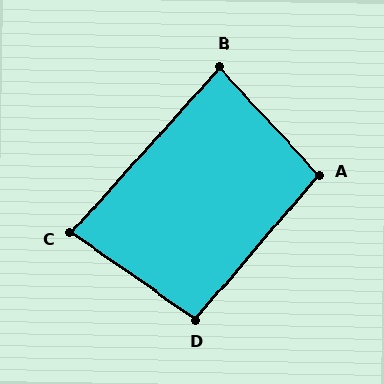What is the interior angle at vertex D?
Approximately 96 degrees (obtuse).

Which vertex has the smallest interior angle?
C, at approximately 83 degrees.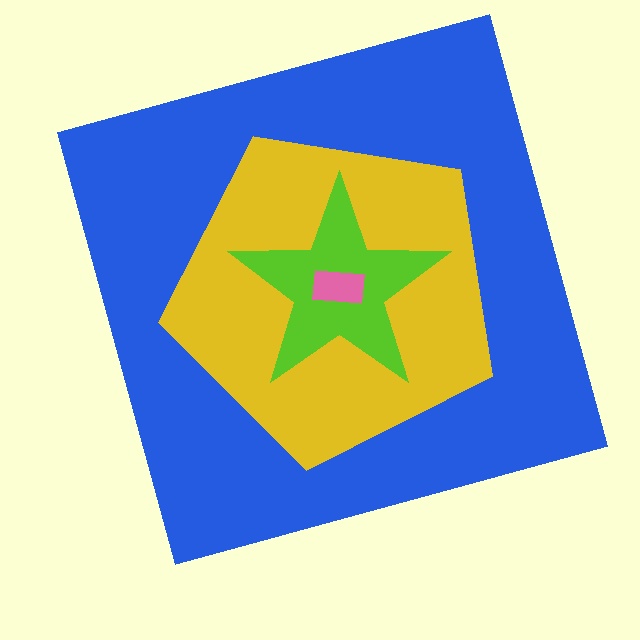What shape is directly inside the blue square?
The yellow pentagon.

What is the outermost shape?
The blue square.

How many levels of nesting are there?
4.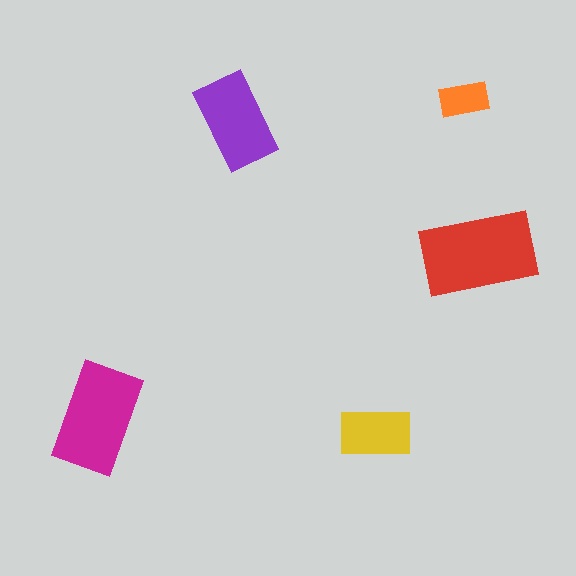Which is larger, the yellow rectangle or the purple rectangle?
The purple one.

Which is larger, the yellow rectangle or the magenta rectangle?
The magenta one.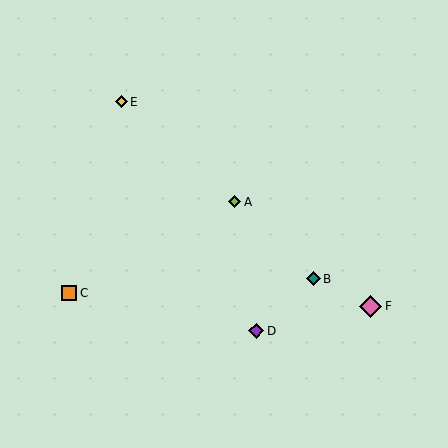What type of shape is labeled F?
Shape F is a pink diamond.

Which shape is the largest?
The pink diamond (labeled F) is the largest.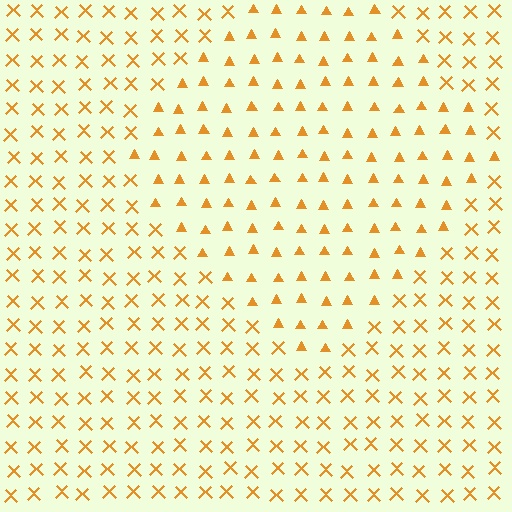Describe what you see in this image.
The image is filled with small orange elements arranged in a uniform grid. A diamond-shaped region contains triangles, while the surrounding area contains X marks. The boundary is defined purely by the change in element shape.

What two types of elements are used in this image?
The image uses triangles inside the diamond region and X marks outside it.